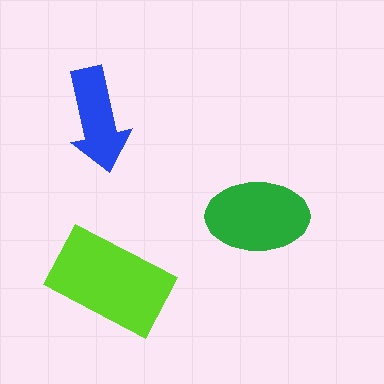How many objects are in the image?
There are 3 objects in the image.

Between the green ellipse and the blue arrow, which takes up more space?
The green ellipse.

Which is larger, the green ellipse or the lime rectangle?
The lime rectangle.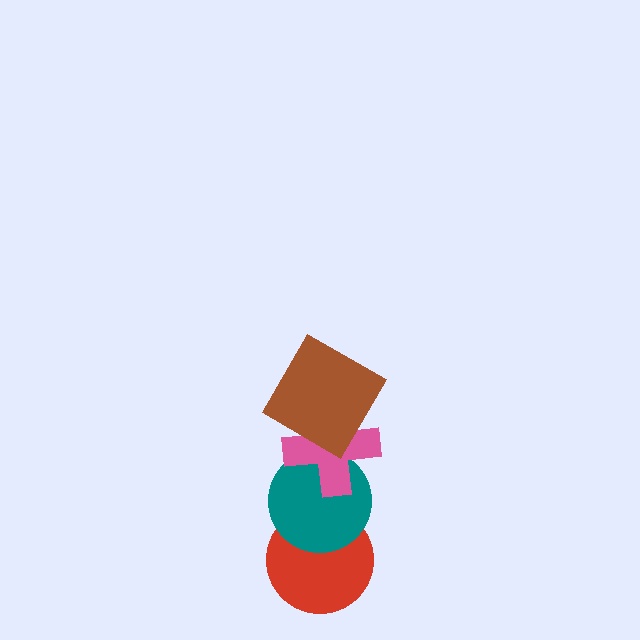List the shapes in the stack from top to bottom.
From top to bottom: the brown diamond, the pink cross, the teal circle, the red circle.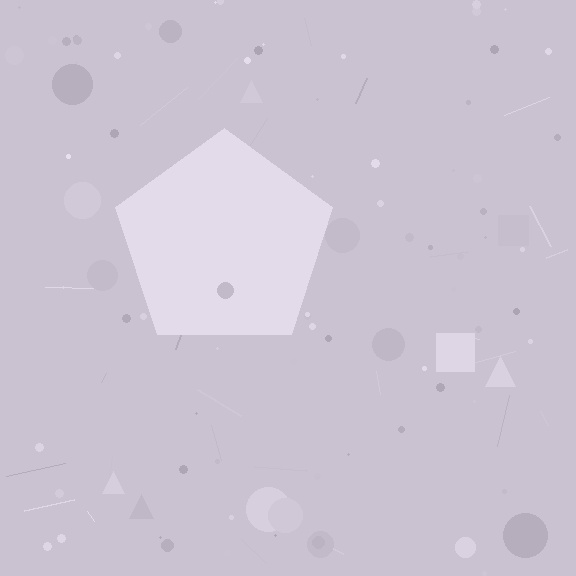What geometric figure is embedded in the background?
A pentagon is embedded in the background.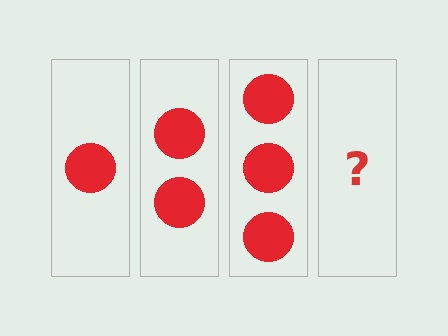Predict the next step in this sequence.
The next step is 4 circles.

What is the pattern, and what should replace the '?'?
The pattern is that each step adds one more circle. The '?' should be 4 circles.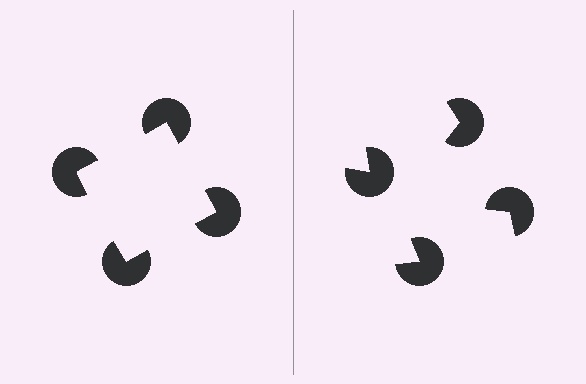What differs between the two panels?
The pac-man discs are positioned identically on both sides; only the wedge orientations differ. On the left they align to a square; on the right they are misaligned.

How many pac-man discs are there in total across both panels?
8 — 4 on each side.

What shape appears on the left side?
An illusory square.